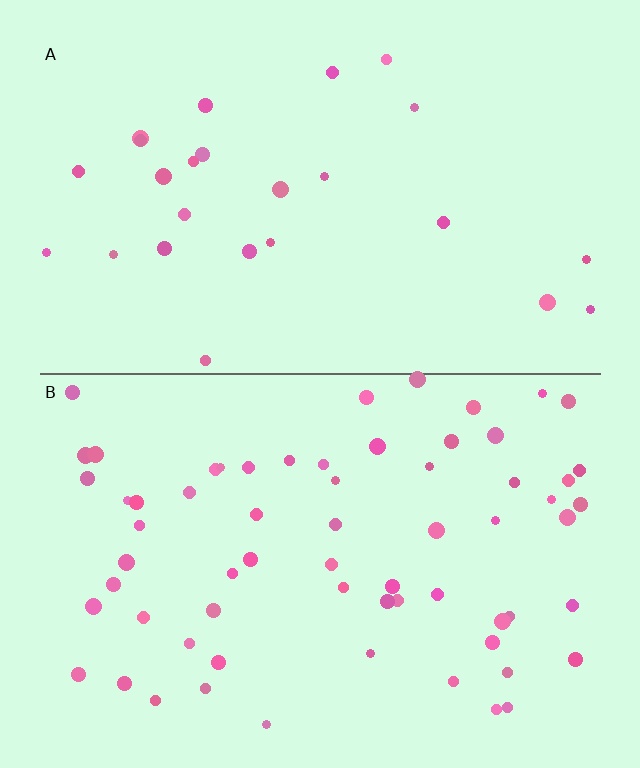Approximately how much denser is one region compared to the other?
Approximately 2.6× — region B over region A.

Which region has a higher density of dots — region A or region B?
B (the bottom).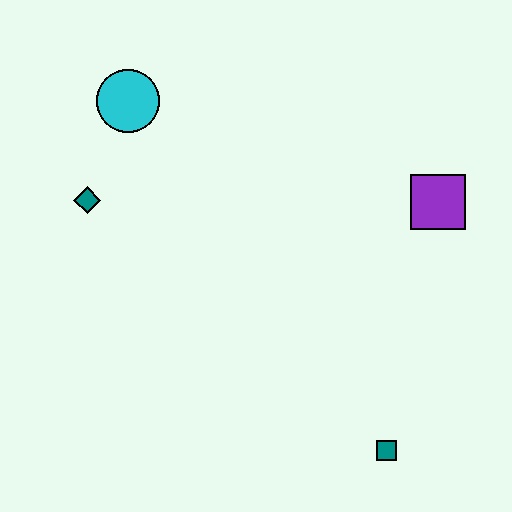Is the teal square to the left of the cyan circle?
No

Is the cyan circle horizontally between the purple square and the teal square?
No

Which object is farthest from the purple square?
The teal diamond is farthest from the purple square.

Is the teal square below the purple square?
Yes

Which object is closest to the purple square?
The teal square is closest to the purple square.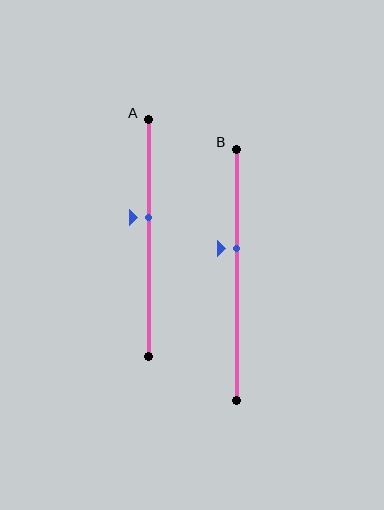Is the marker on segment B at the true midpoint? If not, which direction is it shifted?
No, the marker on segment B is shifted upward by about 11% of the segment length.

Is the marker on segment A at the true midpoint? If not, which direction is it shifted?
No, the marker on segment A is shifted upward by about 9% of the segment length.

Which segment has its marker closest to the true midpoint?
Segment A has its marker closest to the true midpoint.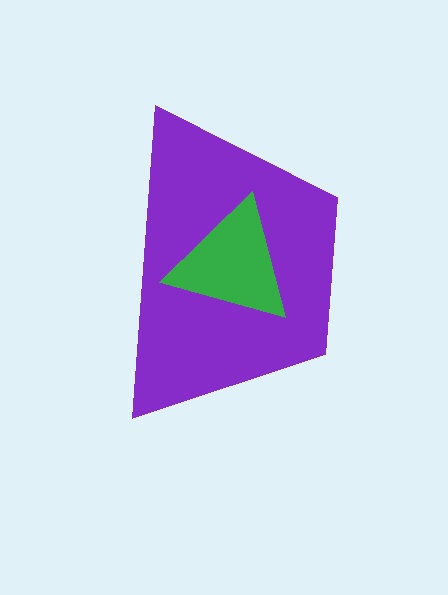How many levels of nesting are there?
2.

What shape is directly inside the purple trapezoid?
The green triangle.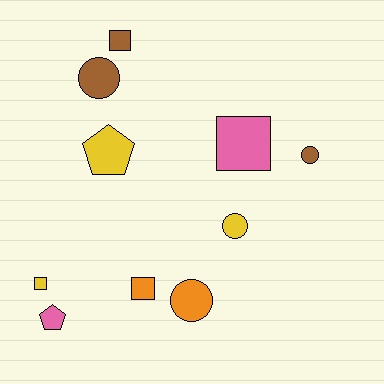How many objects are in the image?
There are 10 objects.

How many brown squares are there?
There is 1 brown square.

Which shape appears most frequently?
Circle, with 4 objects.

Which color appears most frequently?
Yellow, with 3 objects.